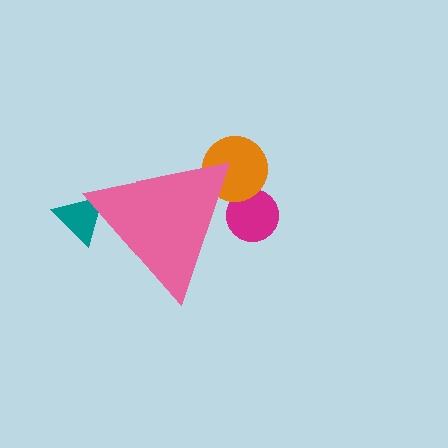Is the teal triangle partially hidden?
Yes, the teal triangle is partially hidden behind the pink triangle.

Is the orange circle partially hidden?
Yes, the orange circle is partially hidden behind the pink triangle.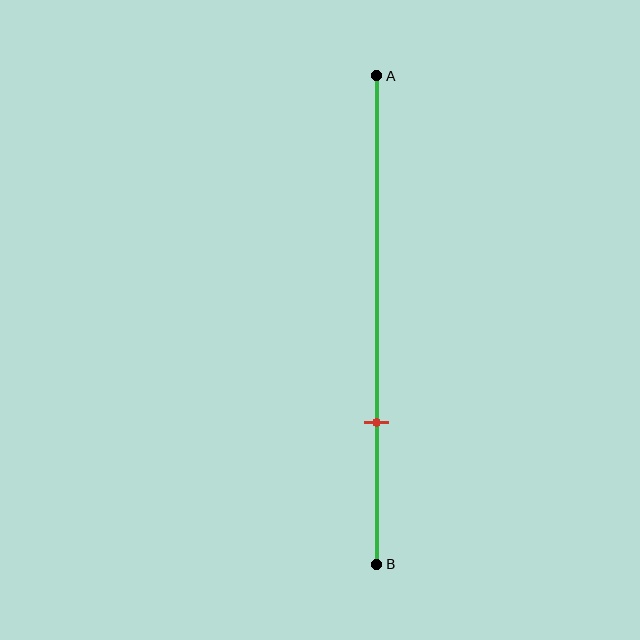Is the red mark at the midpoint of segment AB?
No, the mark is at about 70% from A, not at the 50% midpoint.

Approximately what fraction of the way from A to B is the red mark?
The red mark is approximately 70% of the way from A to B.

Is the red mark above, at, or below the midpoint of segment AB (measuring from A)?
The red mark is below the midpoint of segment AB.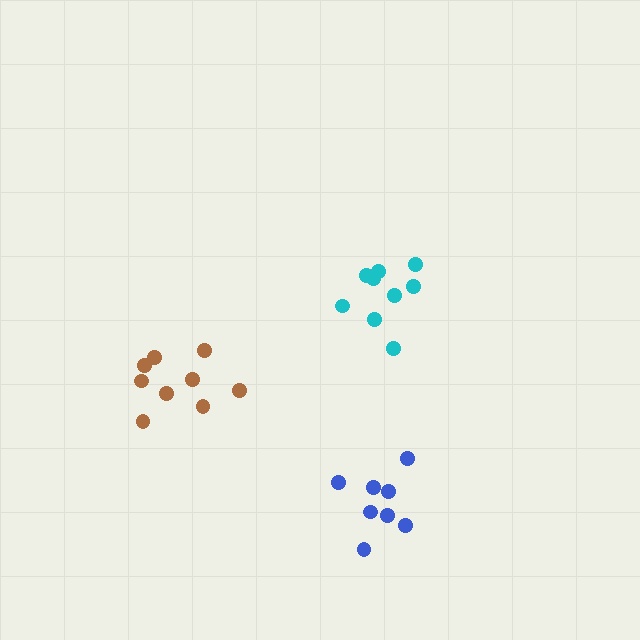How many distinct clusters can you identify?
There are 3 distinct clusters.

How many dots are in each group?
Group 1: 9 dots, Group 2: 8 dots, Group 3: 9 dots (26 total).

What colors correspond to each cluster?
The clusters are colored: cyan, blue, brown.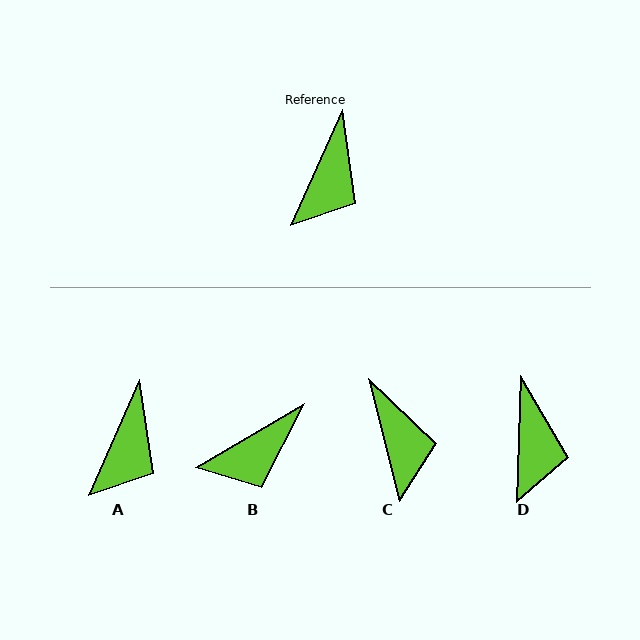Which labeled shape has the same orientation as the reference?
A.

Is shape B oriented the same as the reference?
No, it is off by about 36 degrees.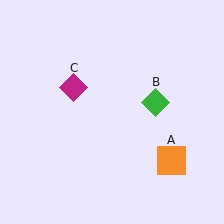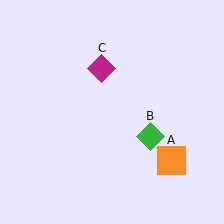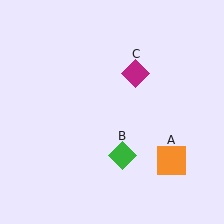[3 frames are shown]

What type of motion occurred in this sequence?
The green diamond (object B), magenta diamond (object C) rotated clockwise around the center of the scene.